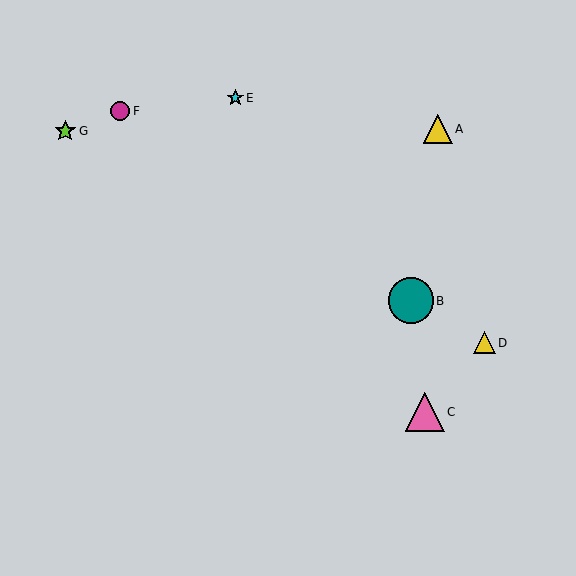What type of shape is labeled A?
Shape A is a yellow triangle.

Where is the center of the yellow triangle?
The center of the yellow triangle is at (438, 129).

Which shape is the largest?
The teal circle (labeled B) is the largest.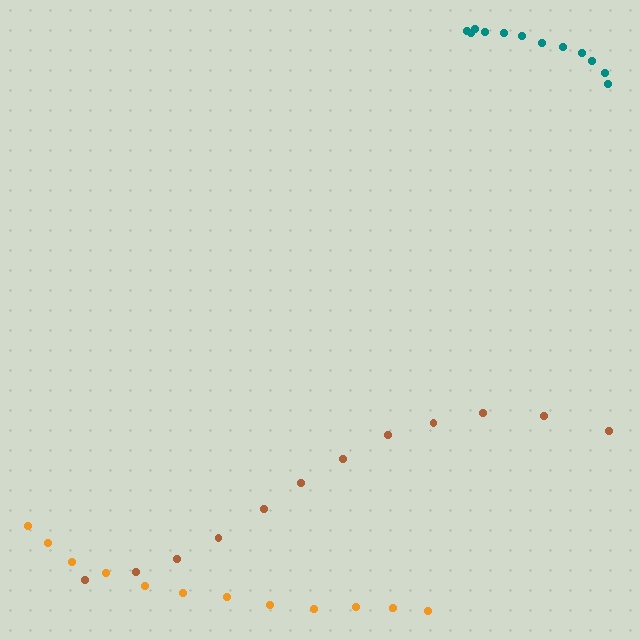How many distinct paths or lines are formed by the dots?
There are 3 distinct paths.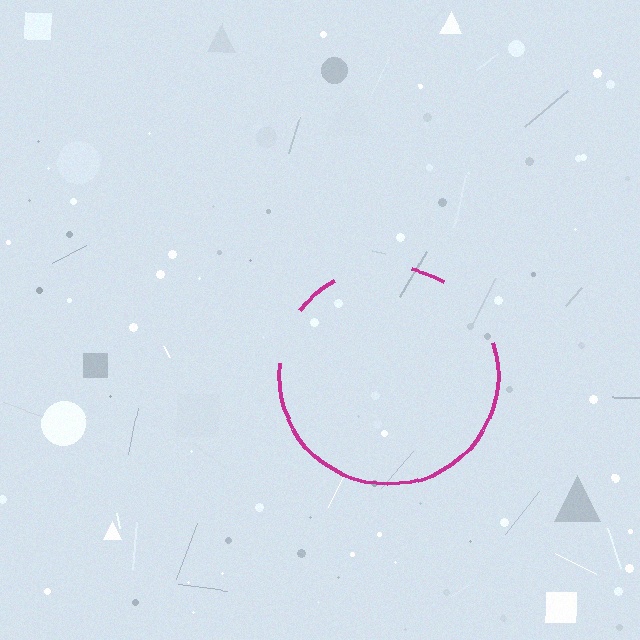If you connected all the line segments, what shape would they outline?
They would outline a circle.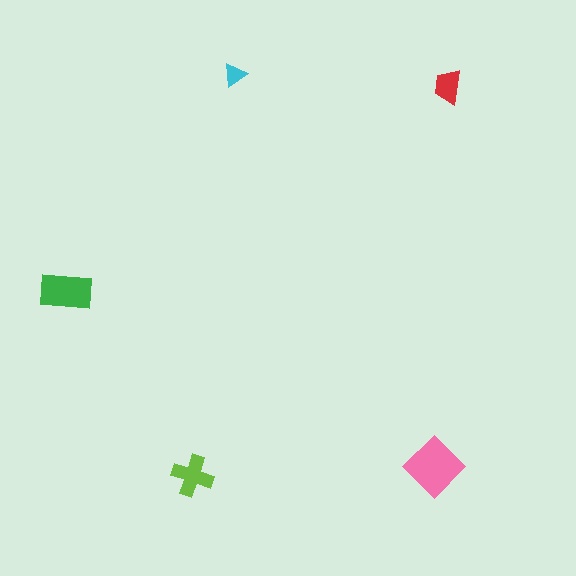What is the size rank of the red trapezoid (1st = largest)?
4th.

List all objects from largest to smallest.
The pink diamond, the green rectangle, the lime cross, the red trapezoid, the cyan triangle.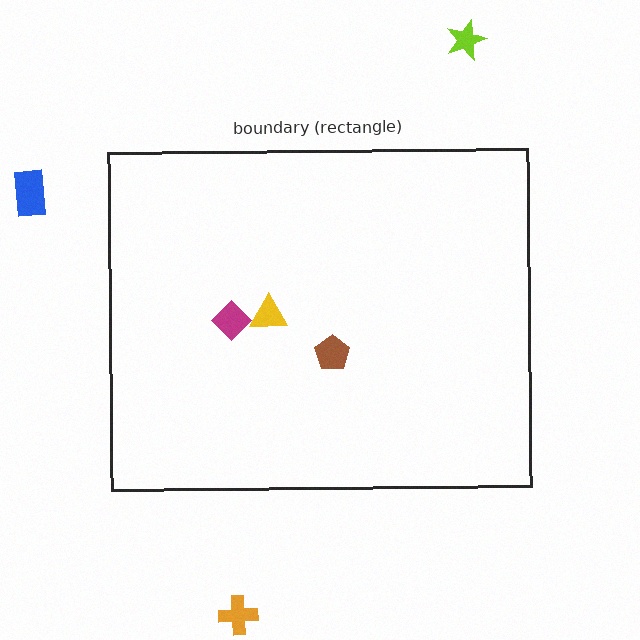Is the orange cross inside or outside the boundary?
Outside.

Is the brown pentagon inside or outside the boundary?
Inside.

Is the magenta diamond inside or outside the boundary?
Inside.